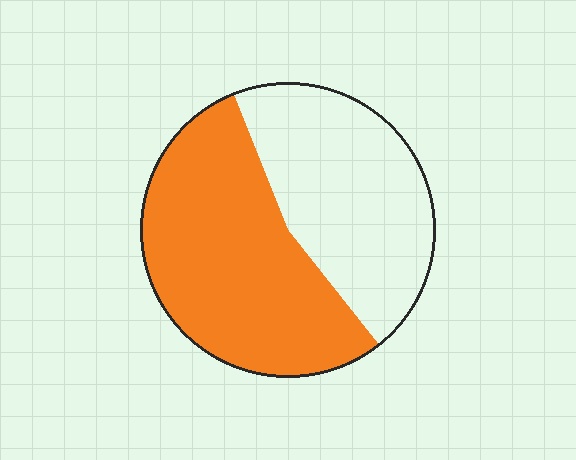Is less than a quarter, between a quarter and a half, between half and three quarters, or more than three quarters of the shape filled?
Between half and three quarters.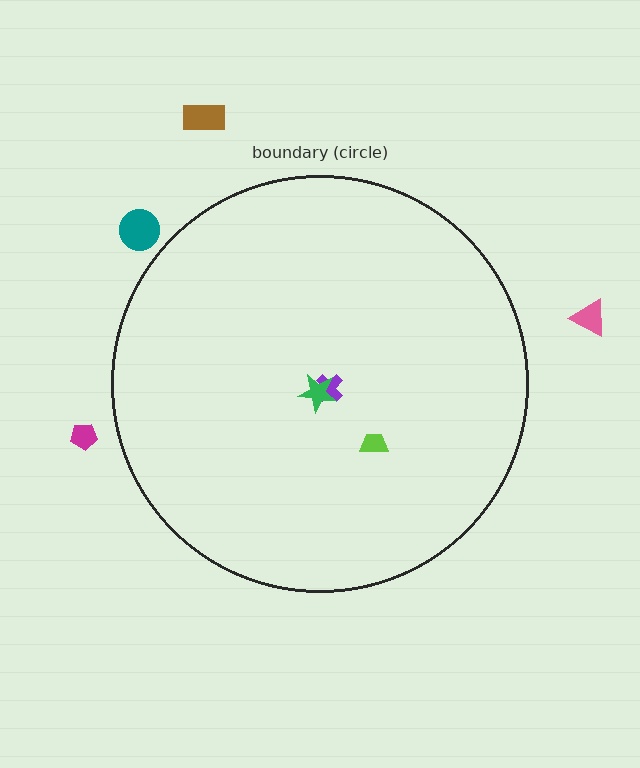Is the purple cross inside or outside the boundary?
Inside.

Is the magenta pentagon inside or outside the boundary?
Outside.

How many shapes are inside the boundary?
3 inside, 4 outside.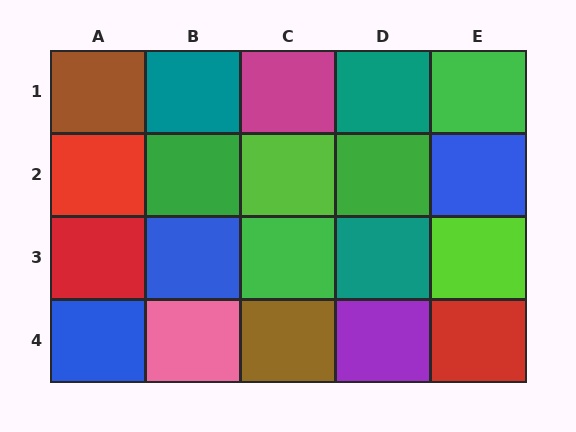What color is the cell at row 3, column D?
Teal.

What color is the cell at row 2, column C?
Lime.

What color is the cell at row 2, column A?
Red.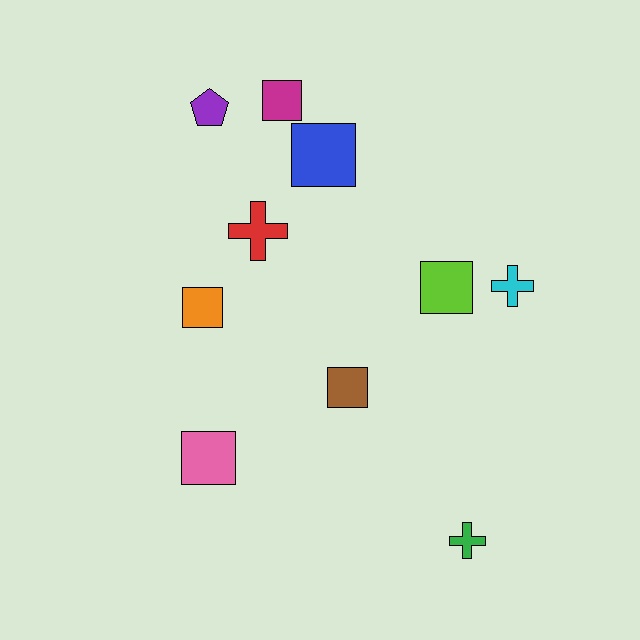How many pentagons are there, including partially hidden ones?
There is 1 pentagon.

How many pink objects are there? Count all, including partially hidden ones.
There is 1 pink object.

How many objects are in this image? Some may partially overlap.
There are 10 objects.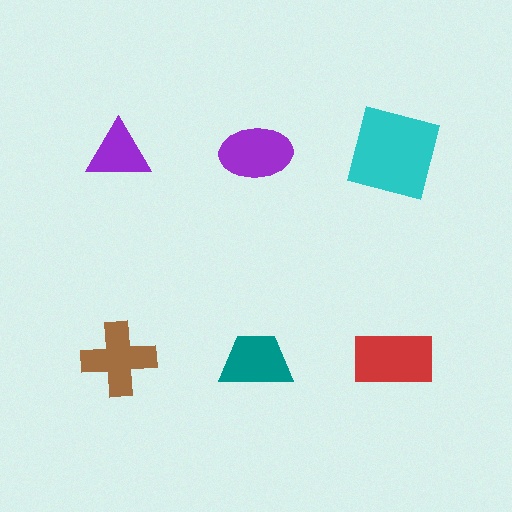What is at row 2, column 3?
A red rectangle.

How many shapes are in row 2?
3 shapes.